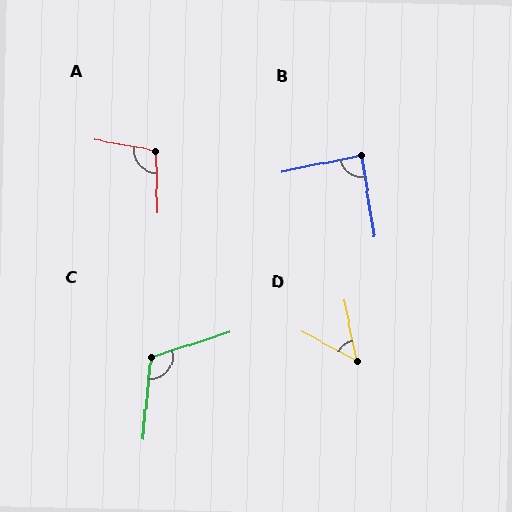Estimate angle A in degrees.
Approximately 101 degrees.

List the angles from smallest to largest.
D (51°), B (87°), A (101°), C (114°).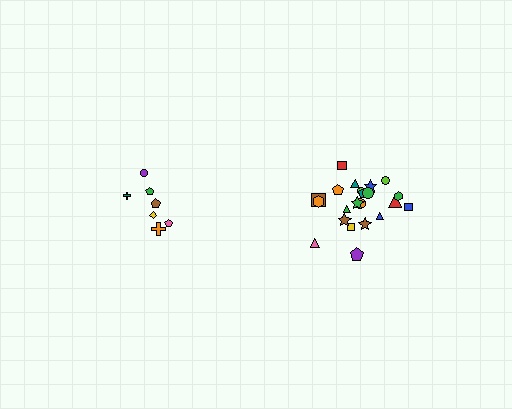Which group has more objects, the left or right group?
The right group.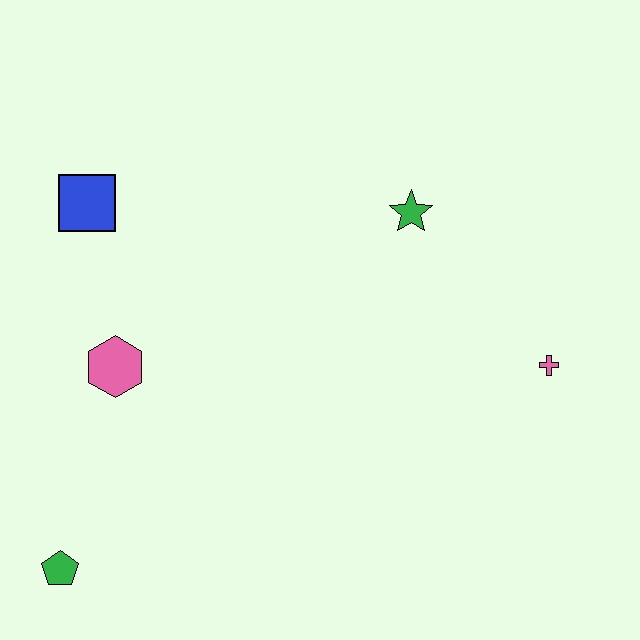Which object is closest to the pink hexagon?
The blue square is closest to the pink hexagon.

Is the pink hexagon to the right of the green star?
No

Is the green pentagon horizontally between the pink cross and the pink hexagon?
No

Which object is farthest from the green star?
The green pentagon is farthest from the green star.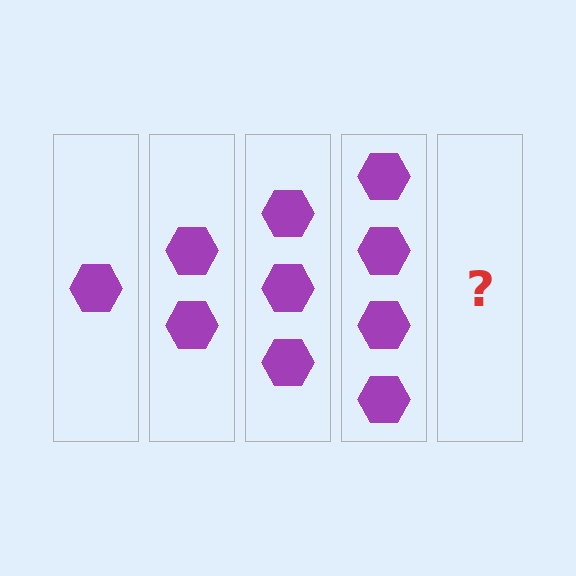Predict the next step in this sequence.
The next step is 5 hexagons.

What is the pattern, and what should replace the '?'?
The pattern is that each step adds one more hexagon. The '?' should be 5 hexagons.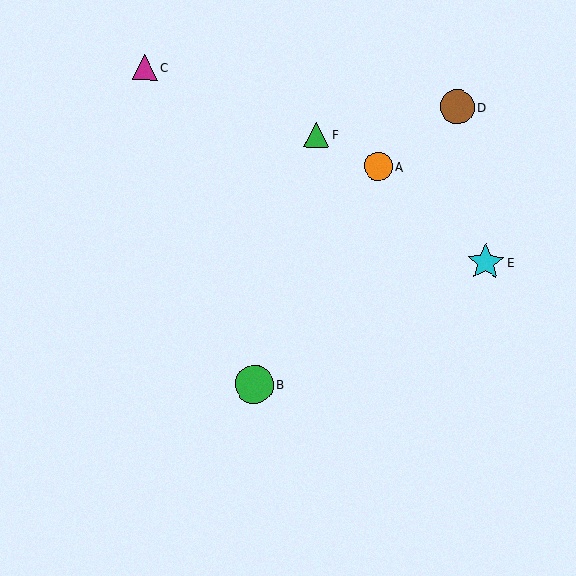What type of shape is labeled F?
Shape F is a green triangle.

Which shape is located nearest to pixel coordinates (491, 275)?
The cyan star (labeled E) at (486, 262) is nearest to that location.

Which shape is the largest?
The green circle (labeled B) is the largest.